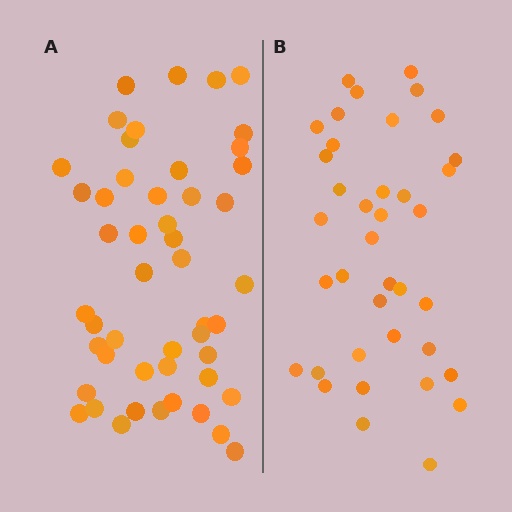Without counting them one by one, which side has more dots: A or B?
Region A (the left region) has more dots.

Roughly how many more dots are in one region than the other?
Region A has roughly 12 or so more dots than region B.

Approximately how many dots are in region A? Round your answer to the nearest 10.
About 50 dots. (The exact count is 49, which rounds to 50.)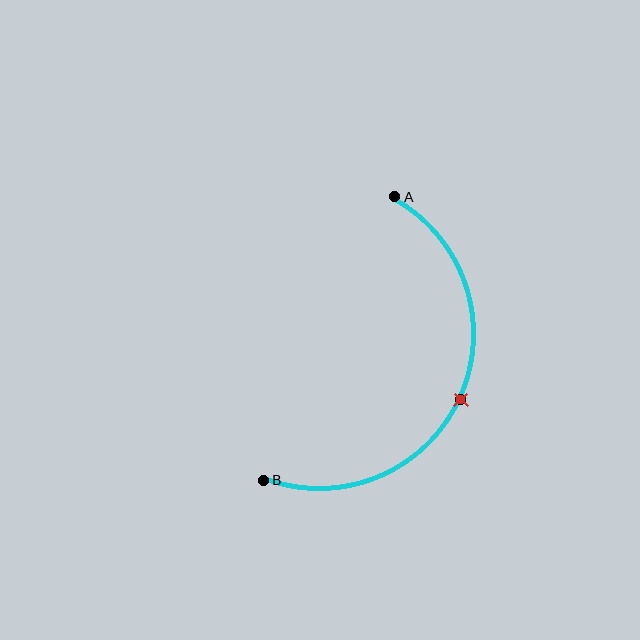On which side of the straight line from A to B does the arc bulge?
The arc bulges to the right of the straight line connecting A and B.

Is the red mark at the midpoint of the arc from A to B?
Yes. The red mark lies on the arc at equal arc-length from both A and B — it is the arc midpoint.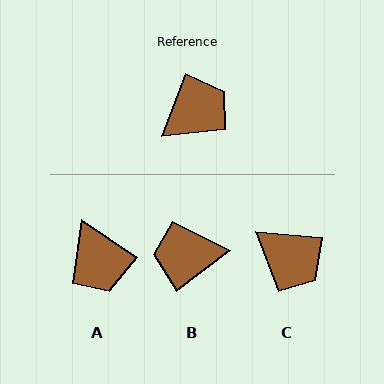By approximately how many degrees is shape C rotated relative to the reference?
Approximately 75 degrees clockwise.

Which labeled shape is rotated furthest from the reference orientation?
B, about 147 degrees away.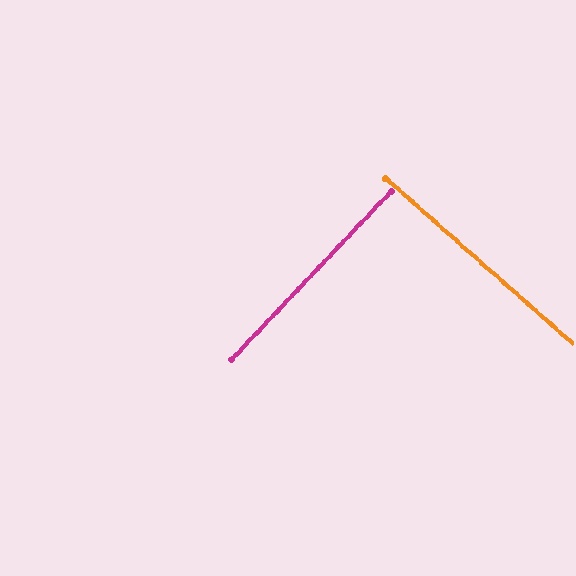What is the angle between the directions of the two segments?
Approximately 88 degrees.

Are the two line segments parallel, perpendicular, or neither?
Perpendicular — they meet at approximately 88°.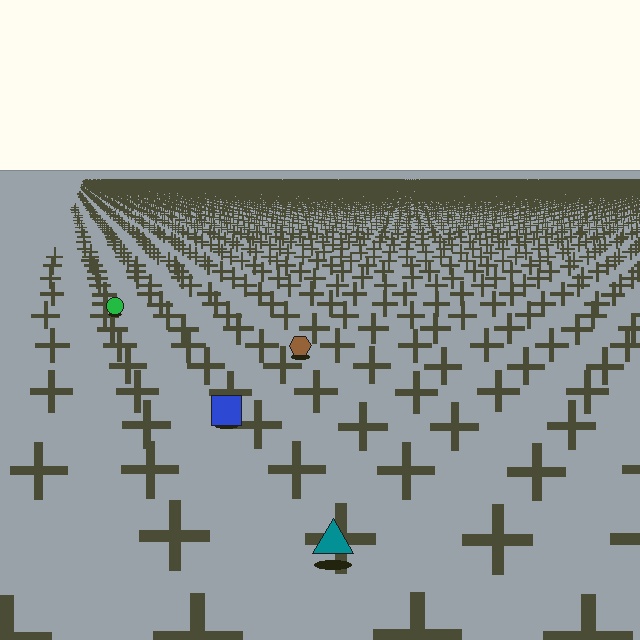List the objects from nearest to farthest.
From nearest to farthest: the teal triangle, the blue square, the brown hexagon, the green circle.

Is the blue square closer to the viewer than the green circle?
Yes. The blue square is closer — you can tell from the texture gradient: the ground texture is coarser near it.